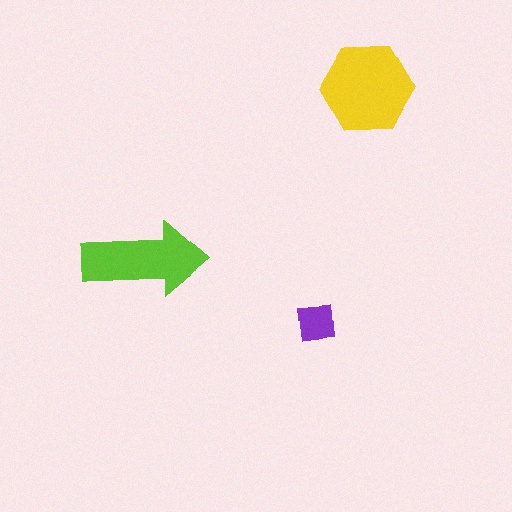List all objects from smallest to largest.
The purple square, the lime arrow, the yellow hexagon.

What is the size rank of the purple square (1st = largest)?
3rd.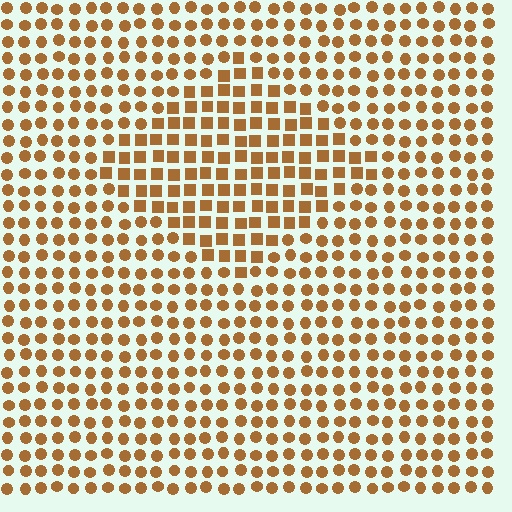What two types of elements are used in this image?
The image uses squares inside the diamond region and circles outside it.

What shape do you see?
I see a diamond.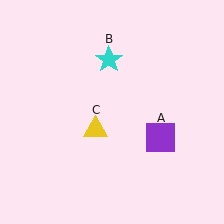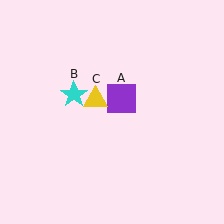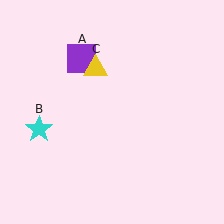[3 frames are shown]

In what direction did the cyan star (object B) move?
The cyan star (object B) moved down and to the left.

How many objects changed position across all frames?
3 objects changed position: purple square (object A), cyan star (object B), yellow triangle (object C).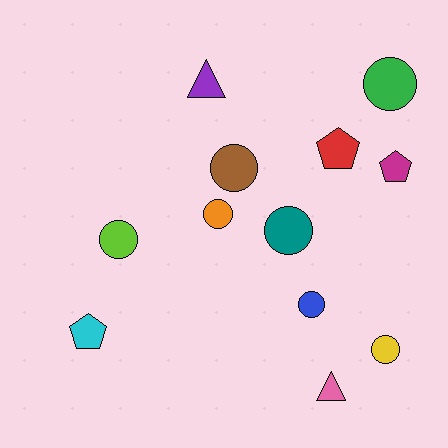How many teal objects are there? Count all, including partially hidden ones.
There is 1 teal object.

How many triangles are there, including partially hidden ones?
There are 2 triangles.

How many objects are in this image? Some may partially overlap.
There are 12 objects.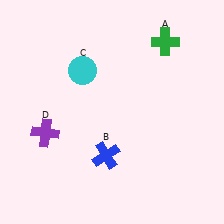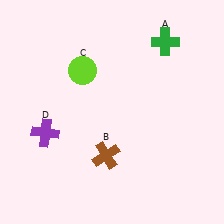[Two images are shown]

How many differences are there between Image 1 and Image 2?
There are 2 differences between the two images.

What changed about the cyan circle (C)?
In Image 1, C is cyan. In Image 2, it changed to lime.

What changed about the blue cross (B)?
In Image 1, B is blue. In Image 2, it changed to brown.